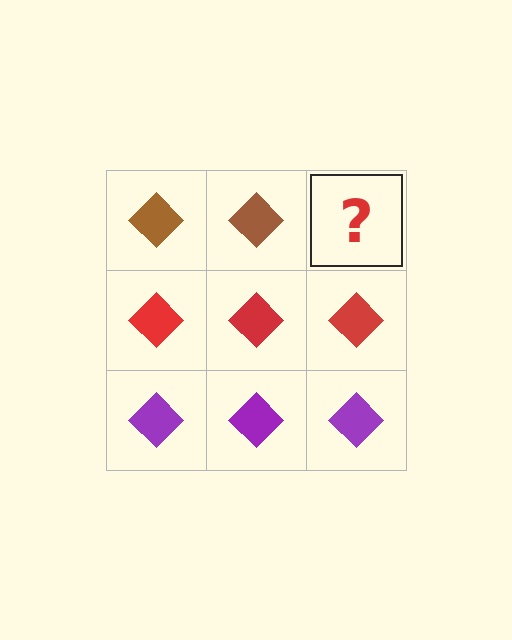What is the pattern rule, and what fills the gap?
The rule is that each row has a consistent color. The gap should be filled with a brown diamond.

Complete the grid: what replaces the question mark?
The question mark should be replaced with a brown diamond.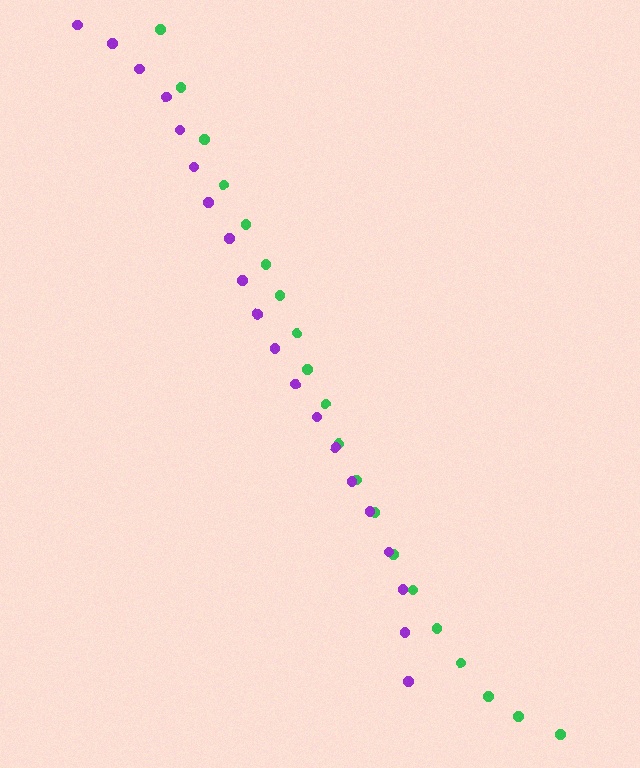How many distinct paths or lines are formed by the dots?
There are 2 distinct paths.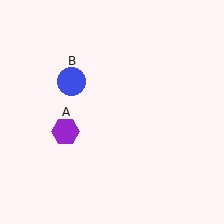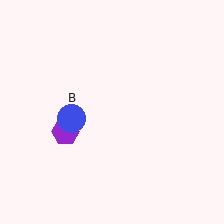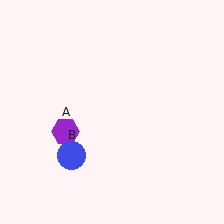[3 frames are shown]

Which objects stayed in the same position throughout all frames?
Purple hexagon (object A) remained stationary.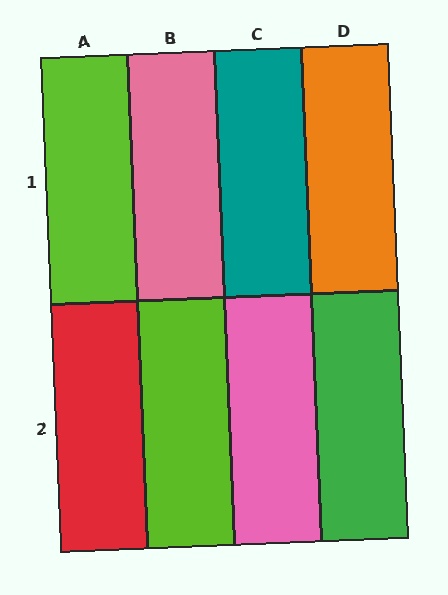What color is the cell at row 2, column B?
Lime.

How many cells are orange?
1 cell is orange.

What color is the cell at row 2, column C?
Pink.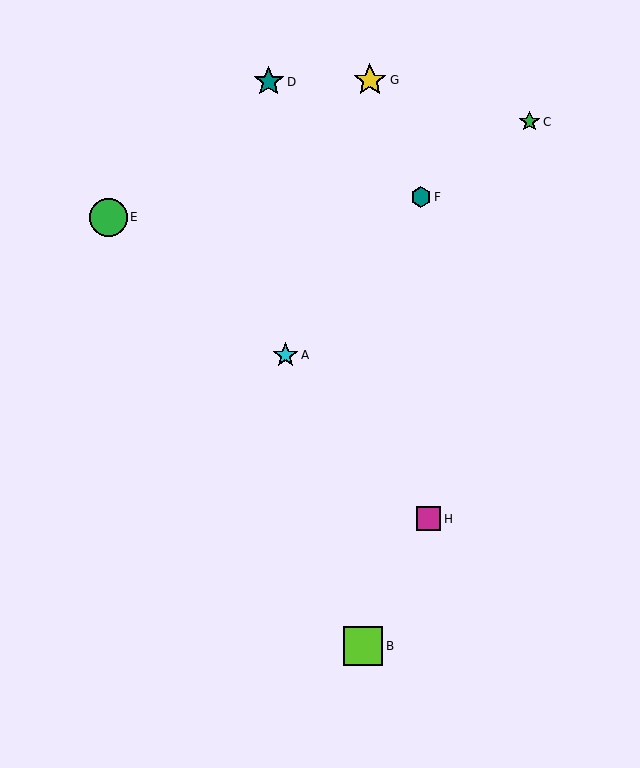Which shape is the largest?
The lime square (labeled B) is the largest.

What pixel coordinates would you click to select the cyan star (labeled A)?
Click at (286, 355) to select the cyan star A.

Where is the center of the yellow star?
The center of the yellow star is at (370, 80).